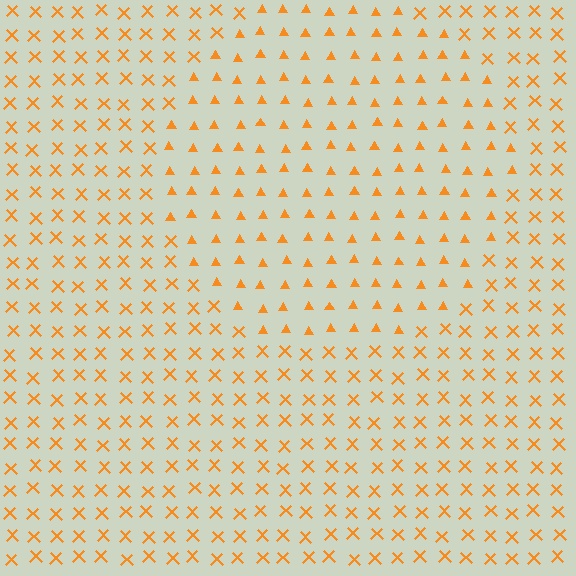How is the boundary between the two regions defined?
The boundary is defined by a change in element shape: triangles inside vs. X marks outside. All elements share the same color and spacing.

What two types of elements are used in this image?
The image uses triangles inside the circle region and X marks outside it.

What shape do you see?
I see a circle.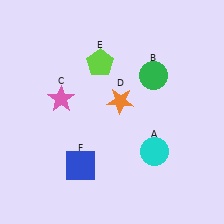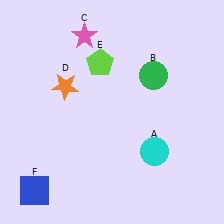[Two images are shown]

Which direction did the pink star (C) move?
The pink star (C) moved up.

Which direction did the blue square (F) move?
The blue square (F) moved left.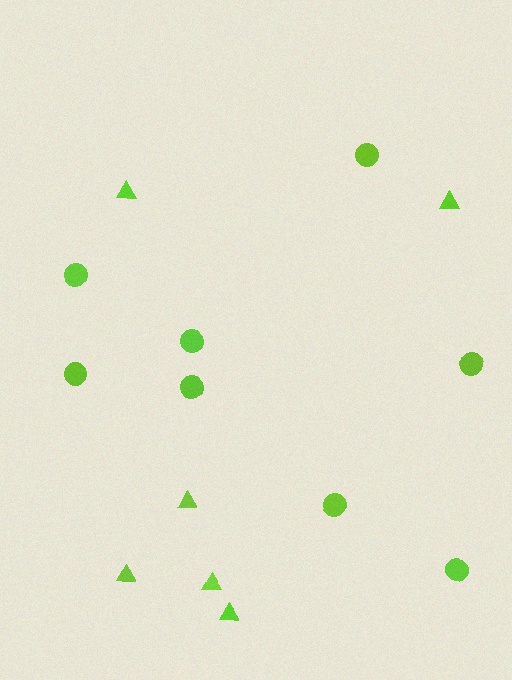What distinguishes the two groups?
There are 2 groups: one group of circles (8) and one group of triangles (6).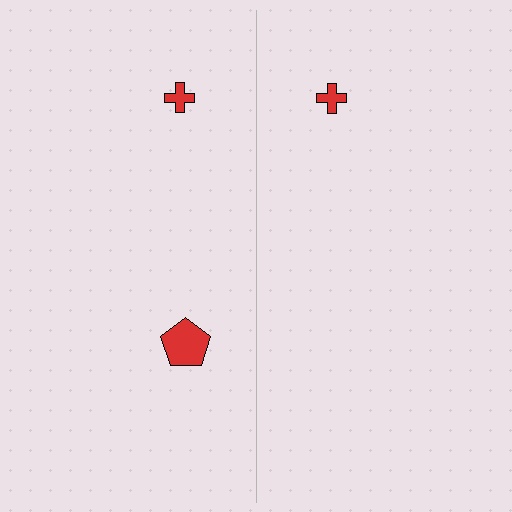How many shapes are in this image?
There are 3 shapes in this image.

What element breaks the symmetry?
A red pentagon is missing from the right side.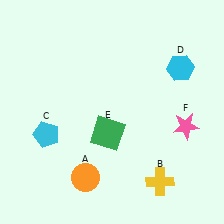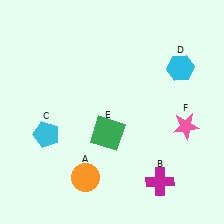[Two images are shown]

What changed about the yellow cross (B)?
In Image 1, B is yellow. In Image 2, it changed to magenta.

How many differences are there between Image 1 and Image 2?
There is 1 difference between the two images.